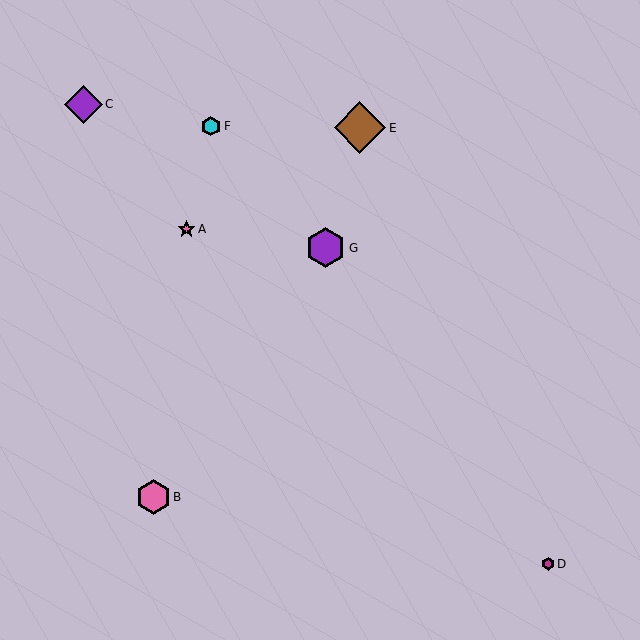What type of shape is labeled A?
Shape A is a pink star.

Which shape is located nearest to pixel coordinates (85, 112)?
The purple diamond (labeled C) at (83, 104) is nearest to that location.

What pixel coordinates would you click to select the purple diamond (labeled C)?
Click at (83, 104) to select the purple diamond C.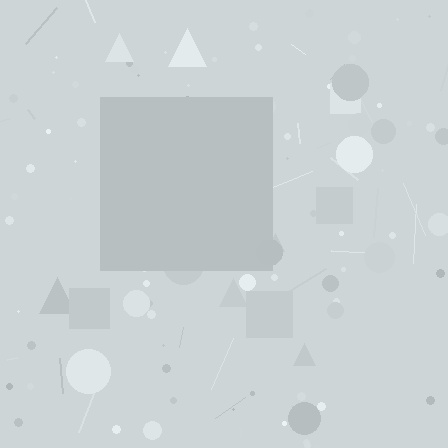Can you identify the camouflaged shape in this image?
The camouflaged shape is a square.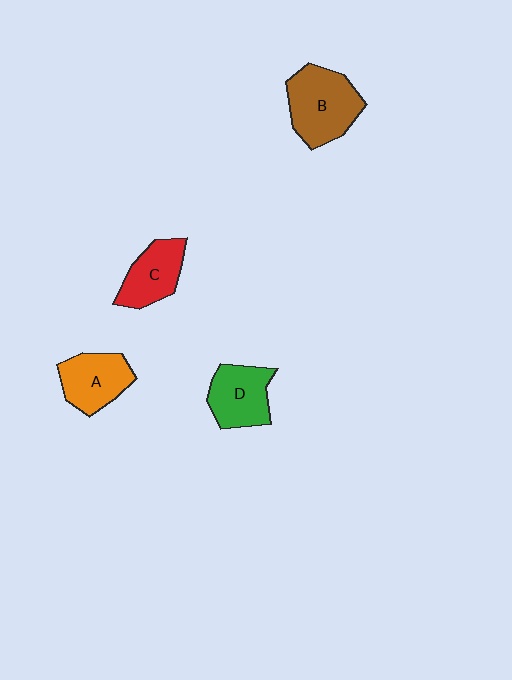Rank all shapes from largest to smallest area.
From largest to smallest: B (brown), D (green), A (orange), C (red).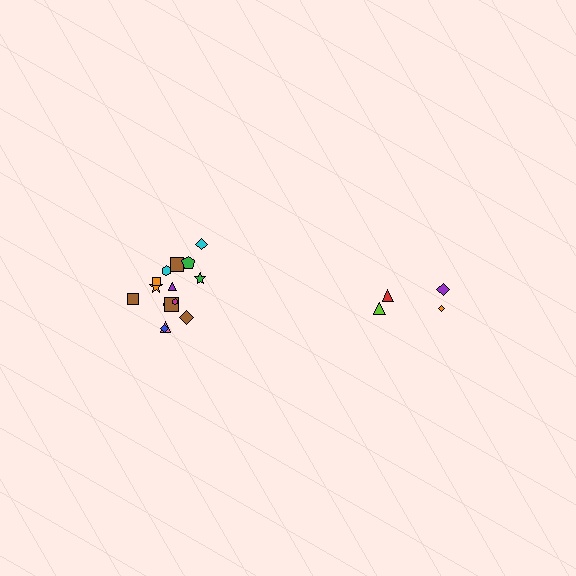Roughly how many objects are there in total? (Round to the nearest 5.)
Roughly 20 objects in total.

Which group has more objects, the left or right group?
The left group.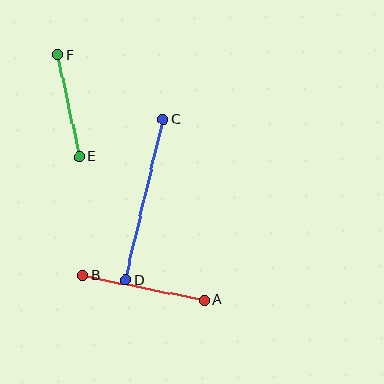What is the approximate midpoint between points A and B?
The midpoint is at approximately (144, 288) pixels.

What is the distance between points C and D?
The distance is approximately 166 pixels.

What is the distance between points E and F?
The distance is approximately 104 pixels.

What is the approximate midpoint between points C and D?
The midpoint is at approximately (144, 200) pixels.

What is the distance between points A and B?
The distance is approximately 124 pixels.